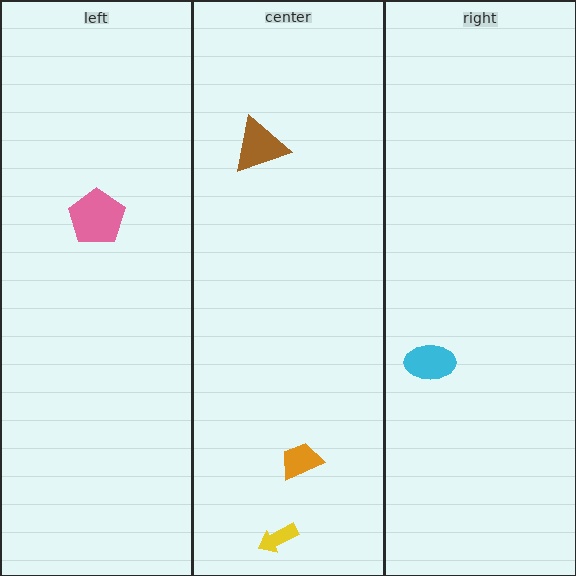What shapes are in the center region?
The orange trapezoid, the yellow arrow, the brown triangle.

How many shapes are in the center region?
3.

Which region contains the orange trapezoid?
The center region.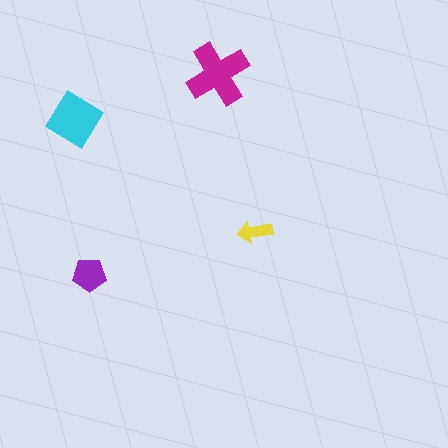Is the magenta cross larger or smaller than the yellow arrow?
Larger.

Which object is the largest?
The magenta cross.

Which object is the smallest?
The yellow arrow.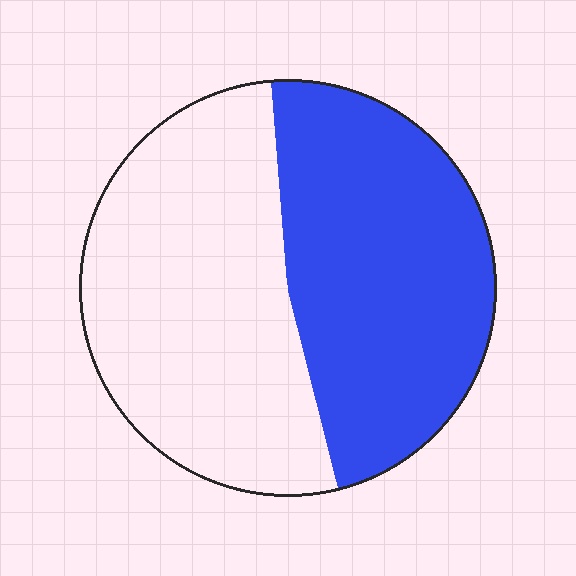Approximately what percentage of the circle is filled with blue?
Approximately 50%.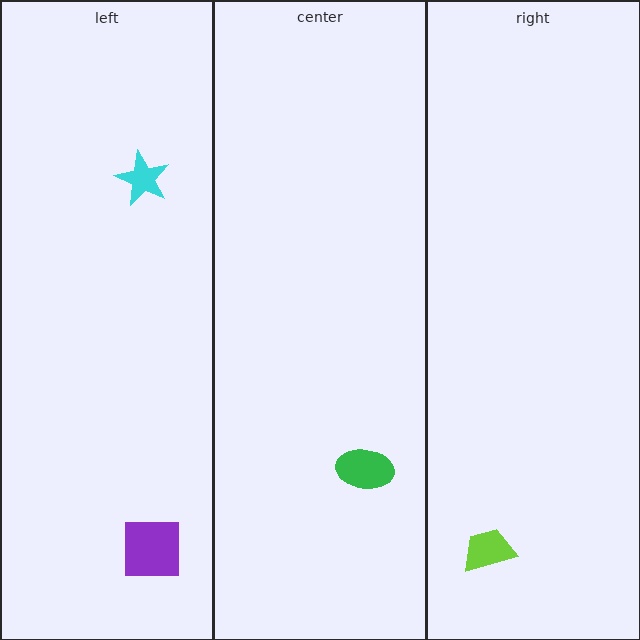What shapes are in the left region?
The purple square, the cyan star.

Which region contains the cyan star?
The left region.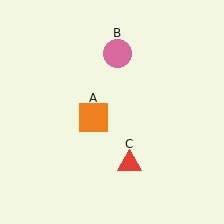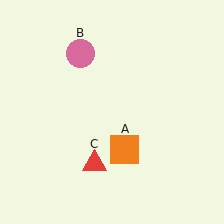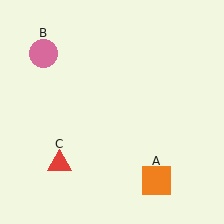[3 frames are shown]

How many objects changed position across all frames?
3 objects changed position: orange square (object A), pink circle (object B), red triangle (object C).